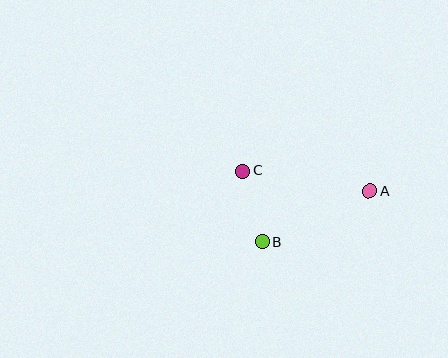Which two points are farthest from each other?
Points A and C are farthest from each other.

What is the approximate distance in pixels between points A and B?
The distance between A and B is approximately 119 pixels.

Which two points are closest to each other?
Points B and C are closest to each other.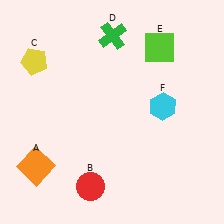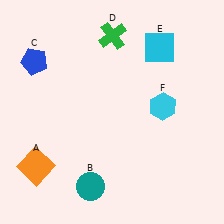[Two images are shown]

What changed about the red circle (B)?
In Image 1, B is red. In Image 2, it changed to teal.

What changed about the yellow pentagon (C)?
In Image 1, C is yellow. In Image 2, it changed to blue.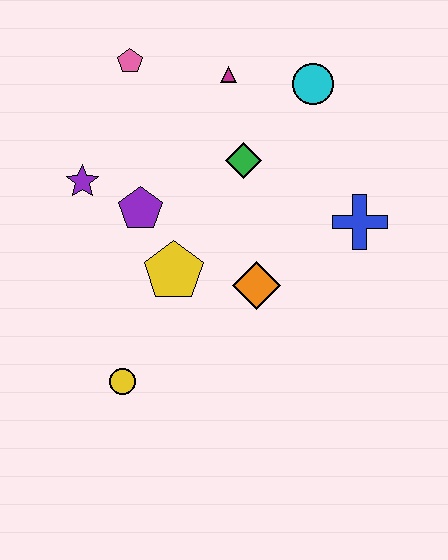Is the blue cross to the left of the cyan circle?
No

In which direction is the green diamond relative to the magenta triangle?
The green diamond is below the magenta triangle.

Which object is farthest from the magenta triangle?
The yellow circle is farthest from the magenta triangle.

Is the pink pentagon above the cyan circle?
Yes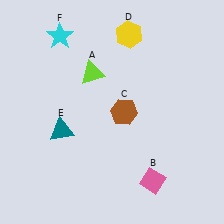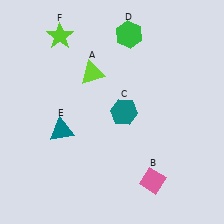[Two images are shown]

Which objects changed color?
C changed from brown to teal. D changed from yellow to green. F changed from cyan to lime.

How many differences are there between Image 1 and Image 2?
There are 3 differences between the two images.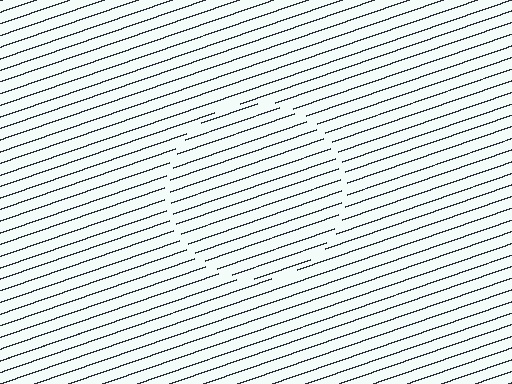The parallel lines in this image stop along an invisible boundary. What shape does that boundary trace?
An illusory circle. The interior of the shape contains the same grating, shifted by half a period — the contour is defined by the phase discontinuity where line-ends from the inner and outer gratings abut.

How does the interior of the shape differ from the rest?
The interior of the shape contains the same grating, shifted by half a period — the contour is defined by the phase discontinuity where line-ends from the inner and outer gratings abut.